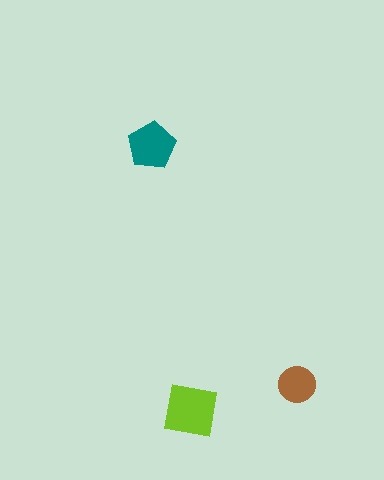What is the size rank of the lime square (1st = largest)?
1st.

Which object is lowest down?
The lime square is bottommost.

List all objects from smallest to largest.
The brown circle, the teal pentagon, the lime square.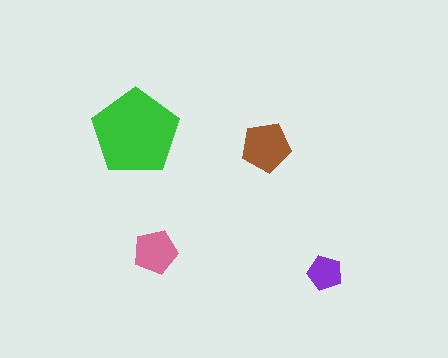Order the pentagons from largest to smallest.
the green one, the brown one, the pink one, the purple one.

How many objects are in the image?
There are 4 objects in the image.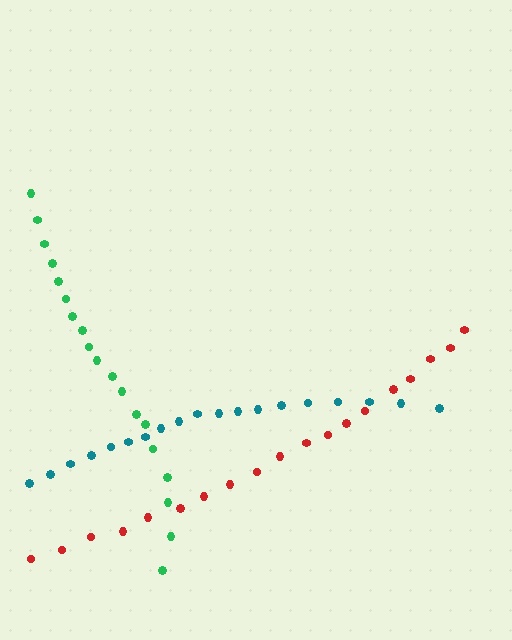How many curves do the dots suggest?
There are 3 distinct paths.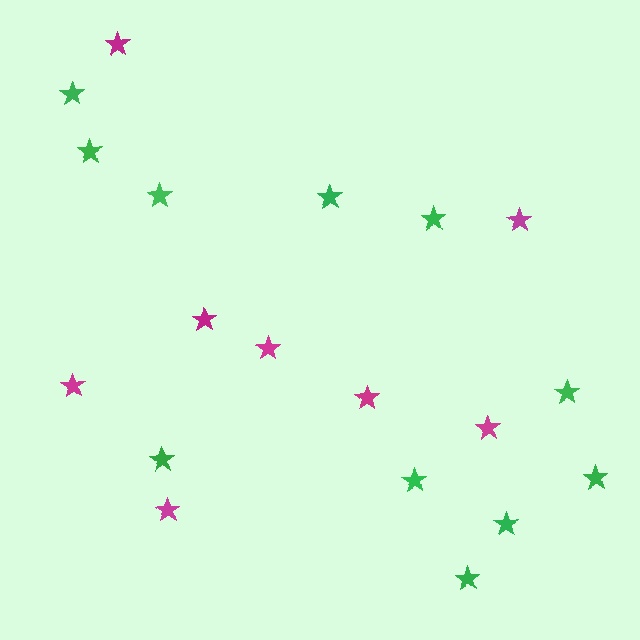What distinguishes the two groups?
There are 2 groups: one group of magenta stars (8) and one group of green stars (11).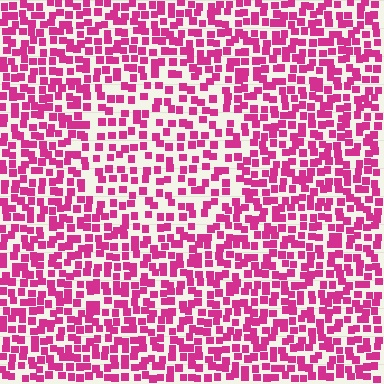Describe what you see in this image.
The image contains small magenta elements arranged at two different densities. A circle-shaped region is visible where the elements are less densely packed than the surrounding area.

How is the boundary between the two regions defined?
The boundary is defined by a change in element density (approximately 1.6x ratio). All elements are the same color, size, and shape.